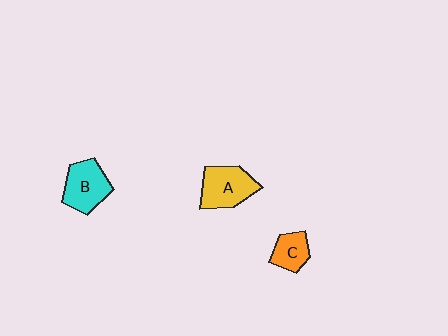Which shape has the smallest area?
Shape C (orange).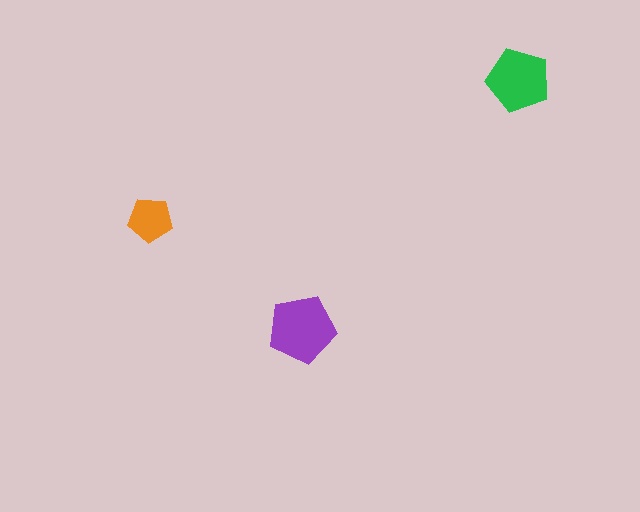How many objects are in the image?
There are 3 objects in the image.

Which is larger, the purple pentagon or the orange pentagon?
The purple one.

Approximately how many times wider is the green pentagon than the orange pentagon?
About 1.5 times wider.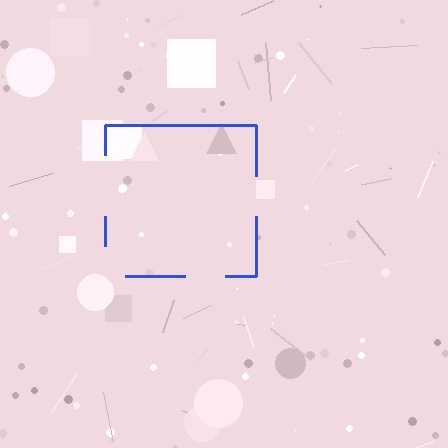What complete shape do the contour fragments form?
The contour fragments form a square.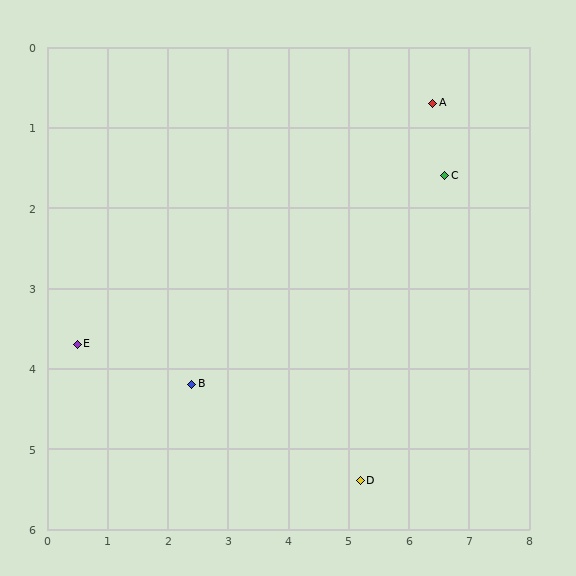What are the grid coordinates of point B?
Point B is at approximately (2.4, 4.2).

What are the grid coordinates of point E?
Point E is at approximately (0.5, 3.7).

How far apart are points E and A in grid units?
Points E and A are about 6.6 grid units apart.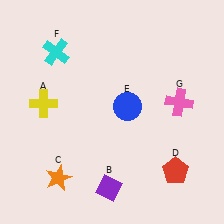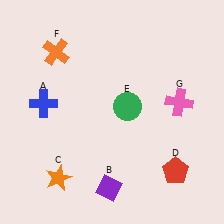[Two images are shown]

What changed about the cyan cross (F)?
In Image 1, F is cyan. In Image 2, it changed to orange.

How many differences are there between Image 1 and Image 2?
There are 3 differences between the two images.